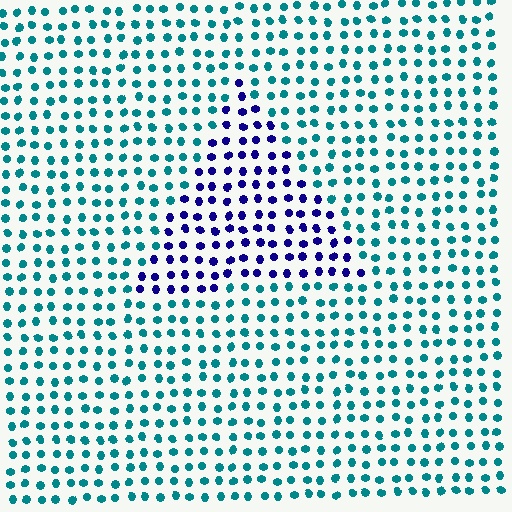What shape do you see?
I see a triangle.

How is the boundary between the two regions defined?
The boundary is defined purely by a slight shift in hue (about 65 degrees). Spacing, size, and orientation are identical on both sides.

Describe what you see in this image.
The image is filled with small teal elements in a uniform arrangement. A triangle-shaped region is visible where the elements are tinted to a slightly different hue, forming a subtle color boundary.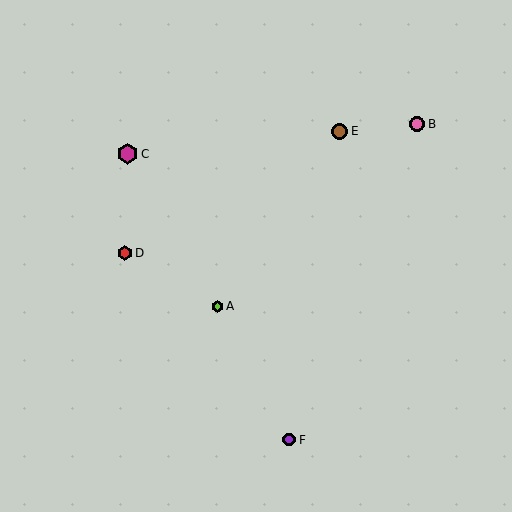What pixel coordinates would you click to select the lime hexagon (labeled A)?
Click at (217, 306) to select the lime hexagon A.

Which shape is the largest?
The magenta hexagon (labeled C) is the largest.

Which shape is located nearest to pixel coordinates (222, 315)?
The lime hexagon (labeled A) at (217, 306) is nearest to that location.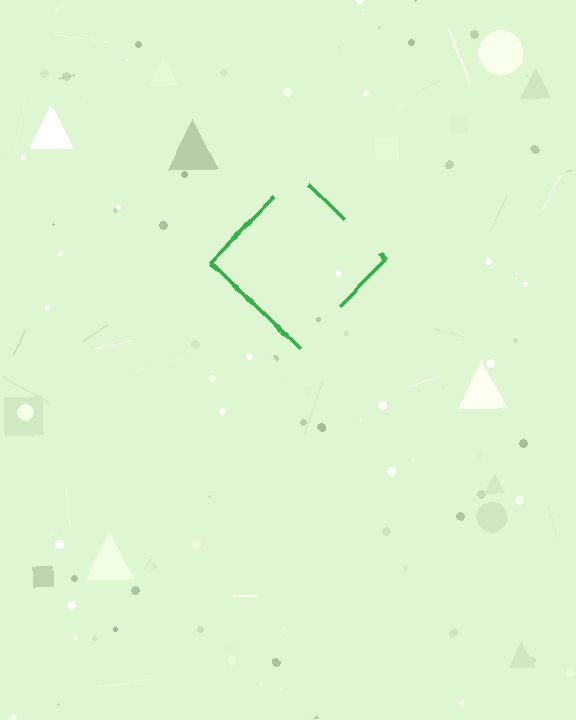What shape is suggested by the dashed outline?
The dashed outline suggests a diamond.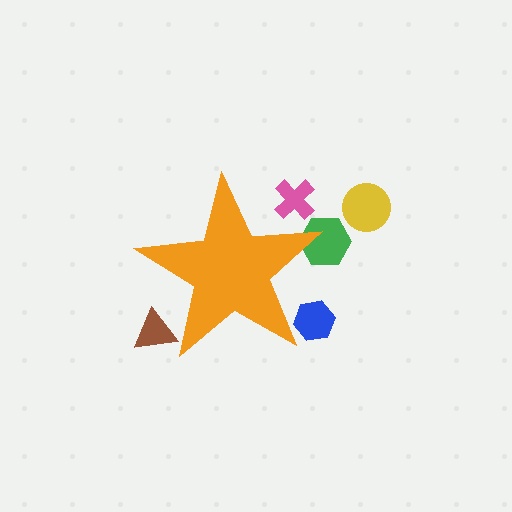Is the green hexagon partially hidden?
Yes, the green hexagon is partially hidden behind the orange star.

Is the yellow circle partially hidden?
No, the yellow circle is fully visible.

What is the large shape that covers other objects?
An orange star.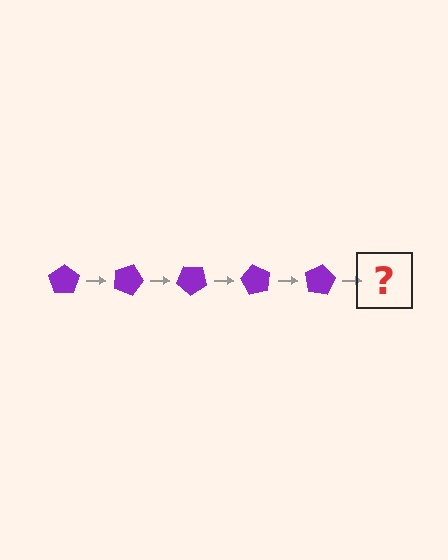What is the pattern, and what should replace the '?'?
The pattern is that the pentagon rotates 20 degrees each step. The '?' should be a purple pentagon rotated 100 degrees.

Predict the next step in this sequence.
The next step is a purple pentagon rotated 100 degrees.